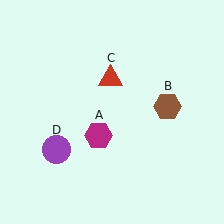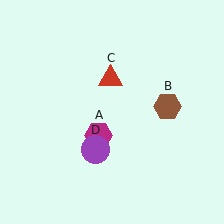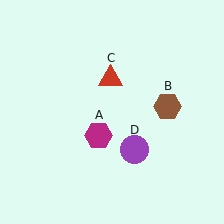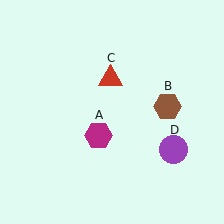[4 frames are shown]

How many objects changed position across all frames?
1 object changed position: purple circle (object D).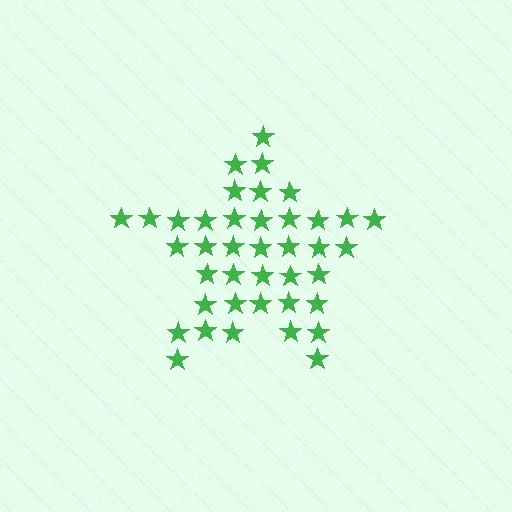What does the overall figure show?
The overall figure shows a star.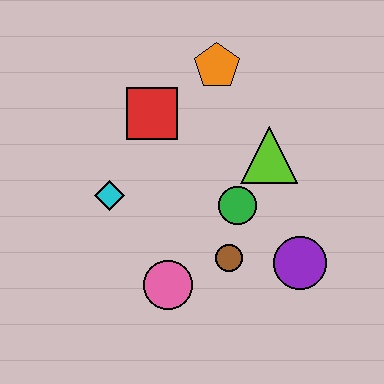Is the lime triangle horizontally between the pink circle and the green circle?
No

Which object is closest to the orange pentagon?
The red square is closest to the orange pentagon.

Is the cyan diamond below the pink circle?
No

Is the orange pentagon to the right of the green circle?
No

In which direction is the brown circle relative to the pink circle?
The brown circle is to the right of the pink circle.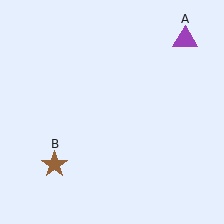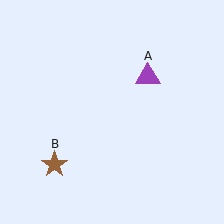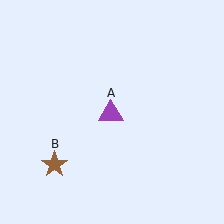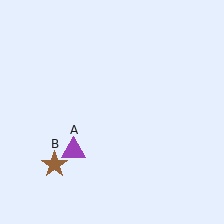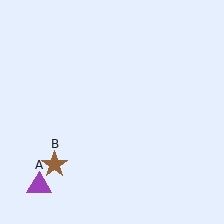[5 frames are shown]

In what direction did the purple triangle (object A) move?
The purple triangle (object A) moved down and to the left.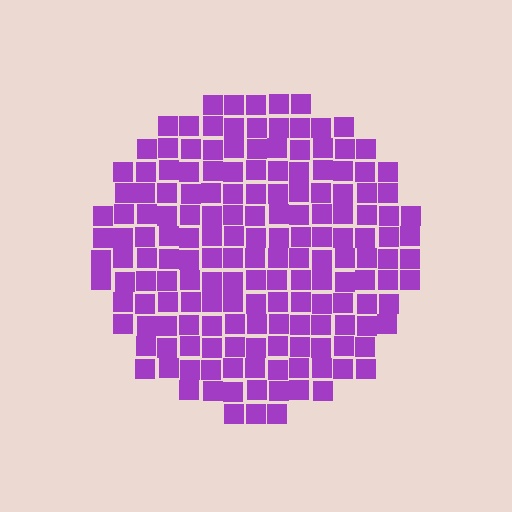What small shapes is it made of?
It is made of small squares.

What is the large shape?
The large shape is a circle.